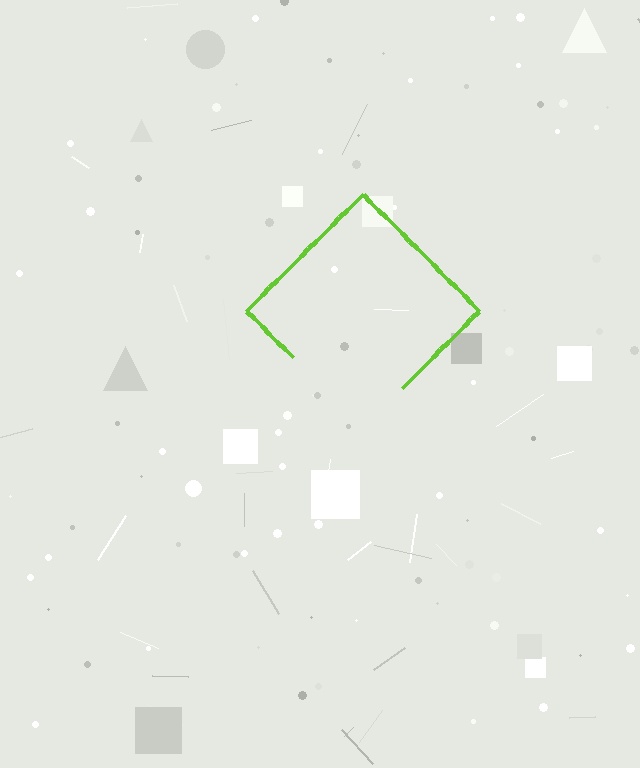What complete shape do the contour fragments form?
The contour fragments form a diamond.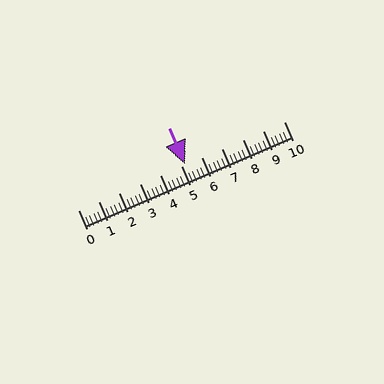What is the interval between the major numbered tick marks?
The major tick marks are spaced 1 units apart.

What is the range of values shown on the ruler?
The ruler shows values from 0 to 10.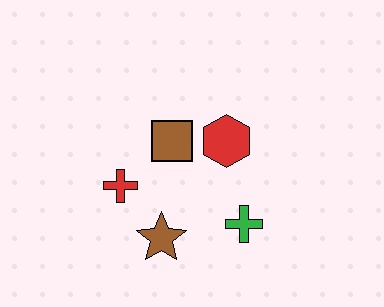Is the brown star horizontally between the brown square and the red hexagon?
No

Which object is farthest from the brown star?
The red hexagon is farthest from the brown star.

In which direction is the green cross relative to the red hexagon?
The green cross is below the red hexagon.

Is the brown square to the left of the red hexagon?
Yes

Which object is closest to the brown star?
The red cross is closest to the brown star.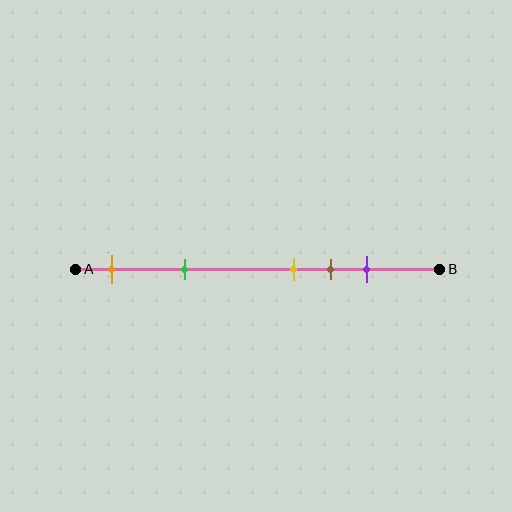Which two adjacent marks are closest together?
The yellow and brown marks are the closest adjacent pair.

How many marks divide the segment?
There are 5 marks dividing the segment.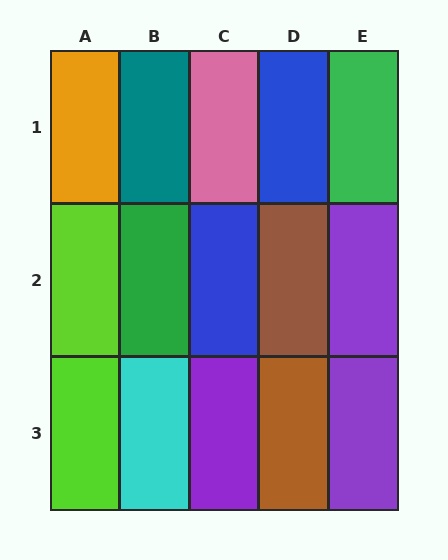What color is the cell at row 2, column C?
Blue.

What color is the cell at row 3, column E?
Purple.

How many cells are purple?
3 cells are purple.